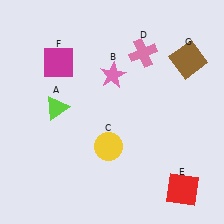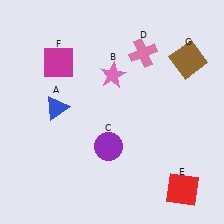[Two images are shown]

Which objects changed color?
A changed from lime to blue. C changed from yellow to purple.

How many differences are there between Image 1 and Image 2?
There are 2 differences between the two images.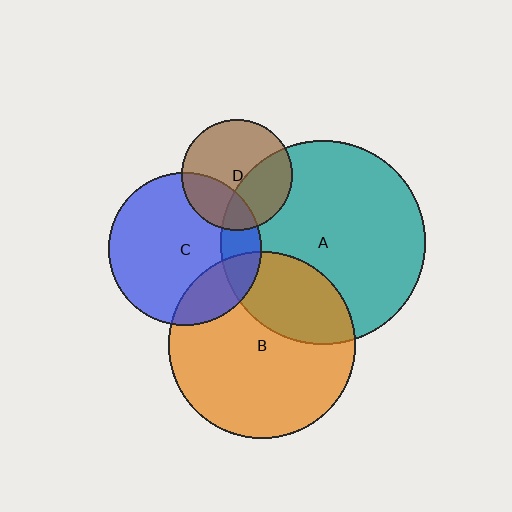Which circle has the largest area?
Circle A (teal).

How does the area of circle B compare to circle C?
Approximately 1.5 times.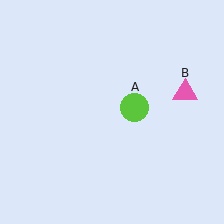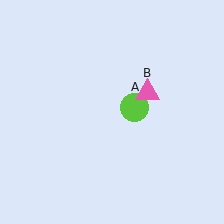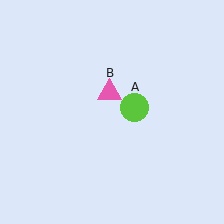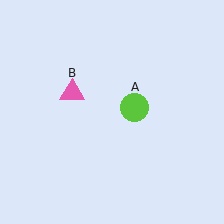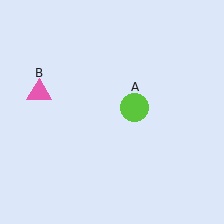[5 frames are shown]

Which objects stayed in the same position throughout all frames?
Lime circle (object A) remained stationary.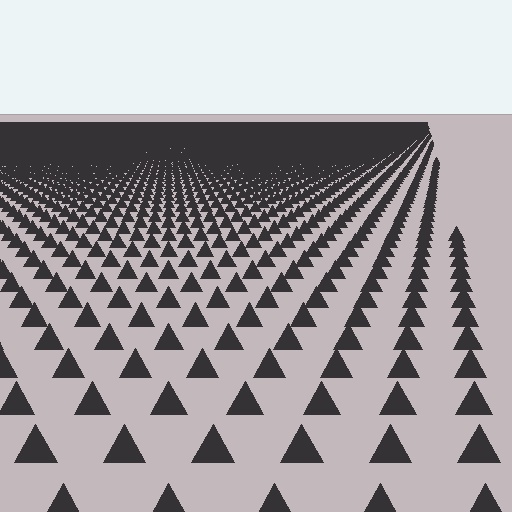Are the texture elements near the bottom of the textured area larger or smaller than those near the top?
Larger. Near the bottom, elements are closer to the viewer and appear at a bigger on-screen size.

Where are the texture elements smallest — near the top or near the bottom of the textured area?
Near the top.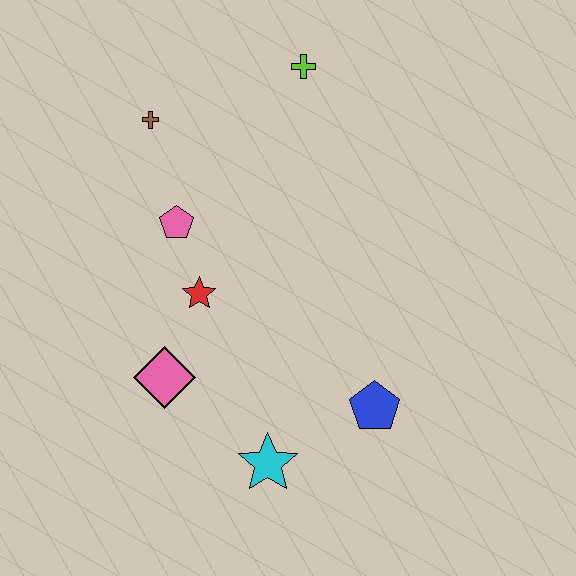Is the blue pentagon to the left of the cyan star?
No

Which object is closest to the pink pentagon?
The red star is closest to the pink pentagon.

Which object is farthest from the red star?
The lime cross is farthest from the red star.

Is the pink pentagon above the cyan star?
Yes